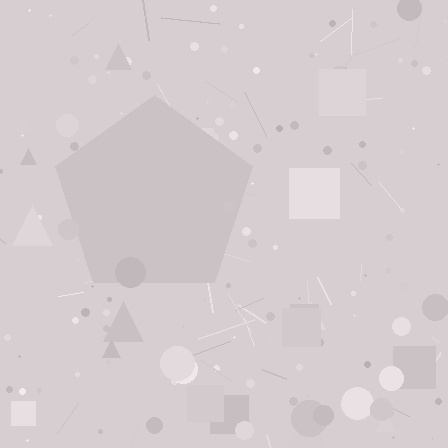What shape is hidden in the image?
A pentagon is hidden in the image.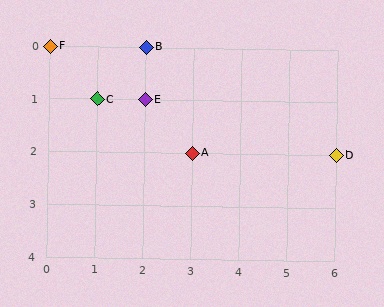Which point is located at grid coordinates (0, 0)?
Point F is at (0, 0).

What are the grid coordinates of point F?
Point F is at grid coordinates (0, 0).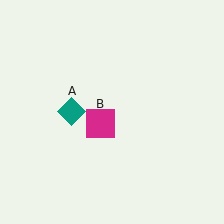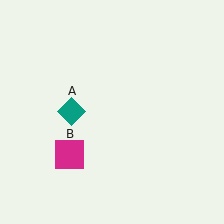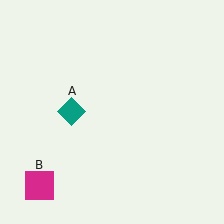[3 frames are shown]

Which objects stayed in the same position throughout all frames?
Teal diamond (object A) remained stationary.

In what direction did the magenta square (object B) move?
The magenta square (object B) moved down and to the left.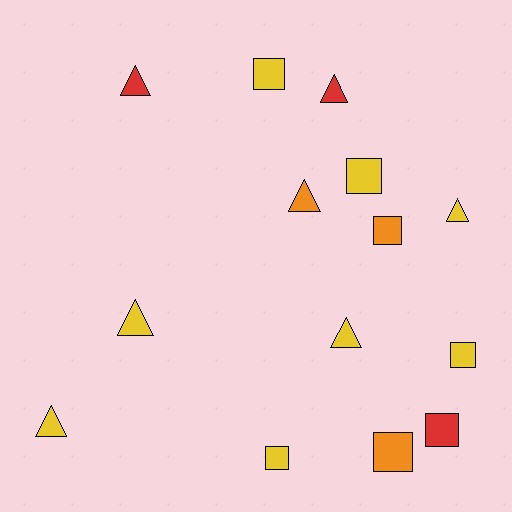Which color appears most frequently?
Yellow, with 8 objects.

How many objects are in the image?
There are 14 objects.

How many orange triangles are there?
There is 1 orange triangle.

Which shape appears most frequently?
Square, with 7 objects.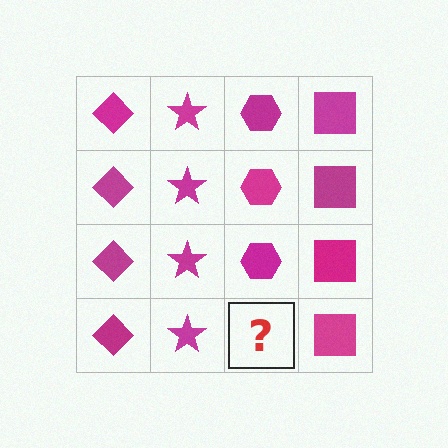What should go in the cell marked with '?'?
The missing cell should contain a magenta hexagon.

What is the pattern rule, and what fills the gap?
The rule is that each column has a consistent shape. The gap should be filled with a magenta hexagon.